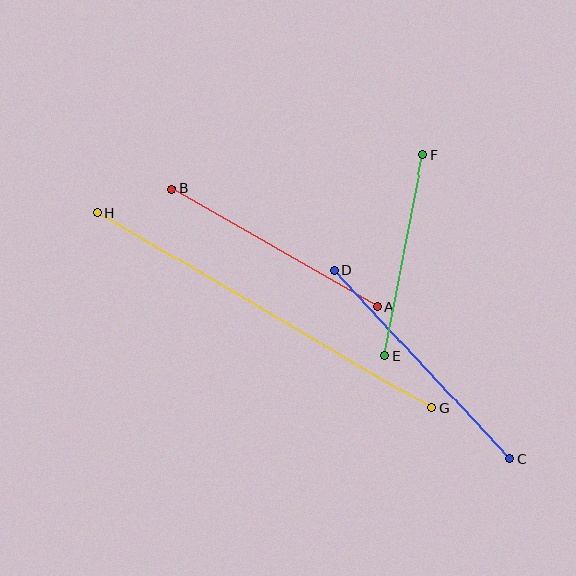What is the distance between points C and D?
The distance is approximately 258 pixels.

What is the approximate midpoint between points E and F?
The midpoint is at approximately (404, 255) pixels.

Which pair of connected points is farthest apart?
Points G and H are farthest apart.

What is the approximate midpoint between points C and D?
The midpoint is at approximately (422, 364) pixels.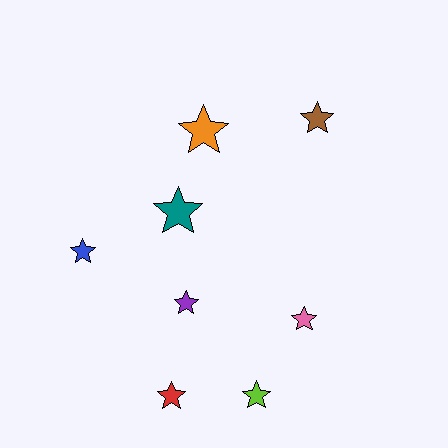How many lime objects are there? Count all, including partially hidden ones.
There is 1 lime object.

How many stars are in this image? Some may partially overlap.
There are 8 stars.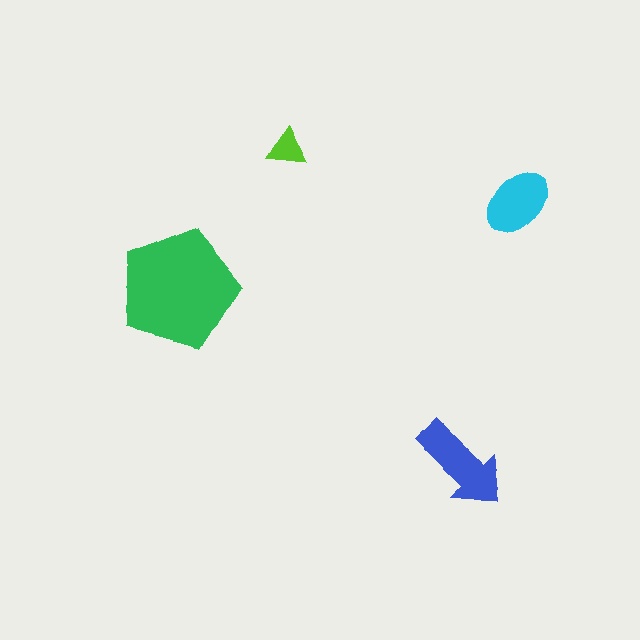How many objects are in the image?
There are 4 objects in the image.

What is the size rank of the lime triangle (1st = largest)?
4th.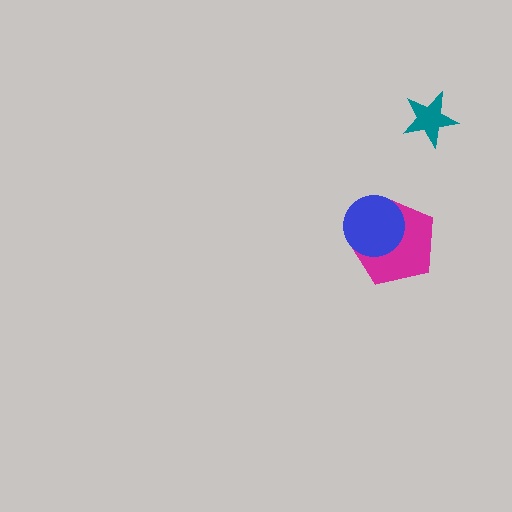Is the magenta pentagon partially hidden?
Yes, it is partially covered by another shape.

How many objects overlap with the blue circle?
1 object overlaps with the blue circle.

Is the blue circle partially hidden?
No, no other shape covers it.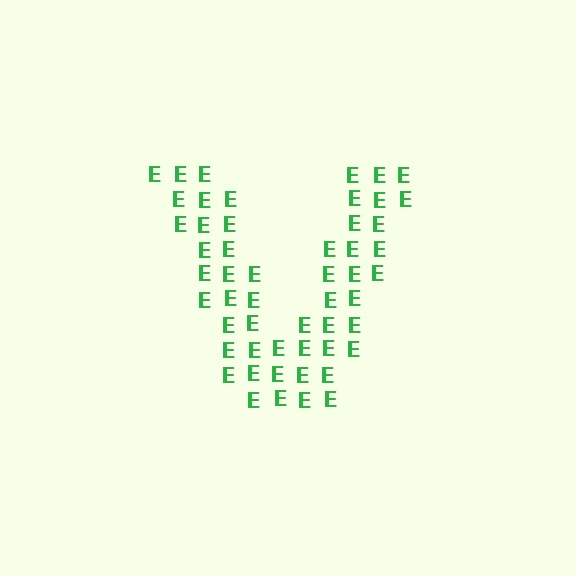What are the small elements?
The small elements are letter E's.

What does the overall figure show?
The overall figure shows the letter V.